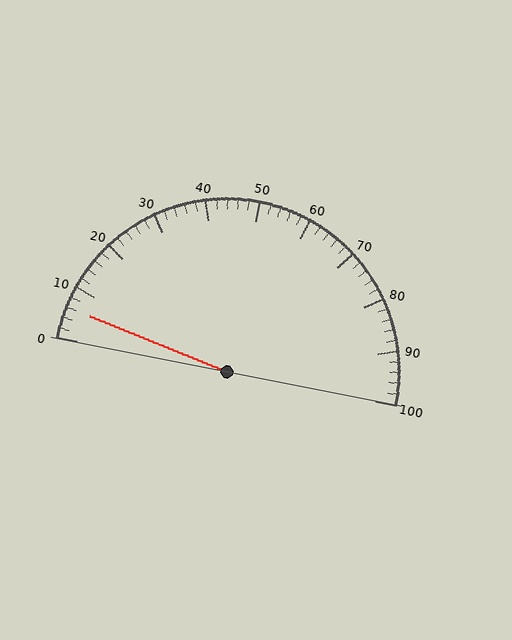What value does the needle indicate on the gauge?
The needle indicates approximately 6.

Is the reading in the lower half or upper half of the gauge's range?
The reading is in the lower half of the range (0 to 100).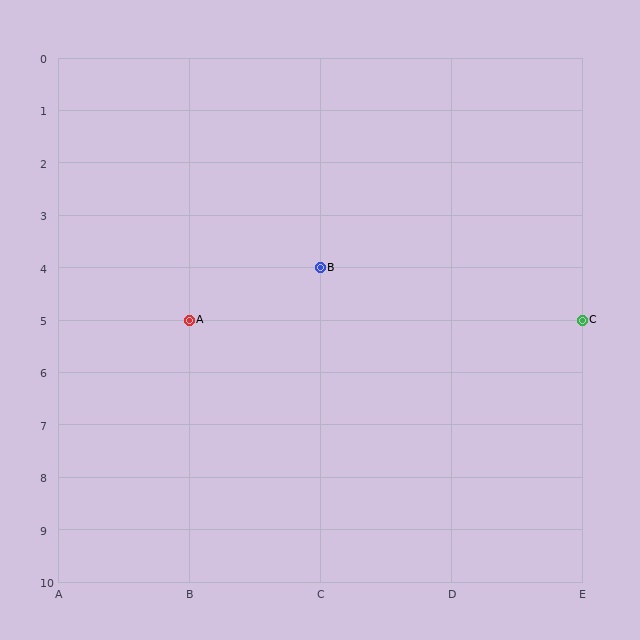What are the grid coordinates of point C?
Point C is at grid coordinates (E, 5).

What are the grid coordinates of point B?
Point B is at grid coordinates (C, 4).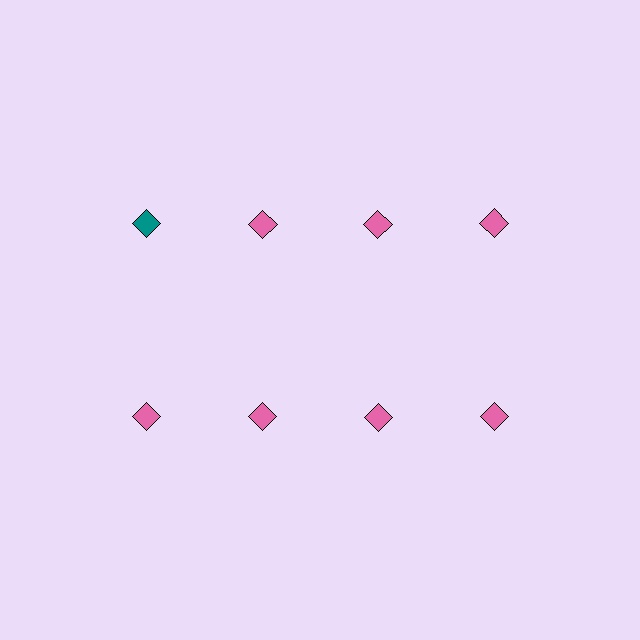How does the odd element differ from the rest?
It has a different color: teal instead of pink.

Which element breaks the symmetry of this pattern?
The teal diamond in the top row, leftmost column breaks the symmetry. All other shapes are pink diamonds.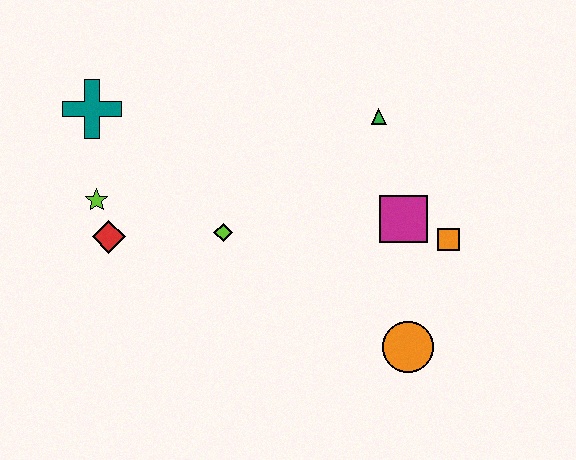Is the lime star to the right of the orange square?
No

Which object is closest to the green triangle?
The magenta square is closest to the green triangle.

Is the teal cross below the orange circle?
No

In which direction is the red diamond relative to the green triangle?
The red diamond is to the left of the green triangle.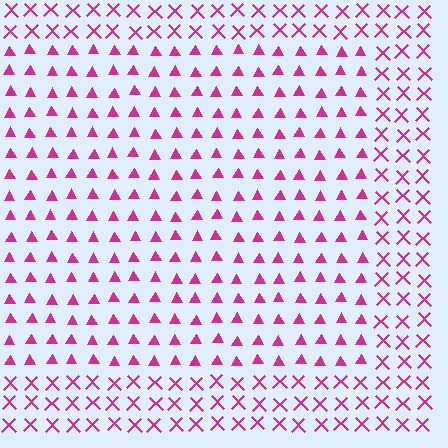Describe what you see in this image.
The image is filled with small magenta elements arranged in a uniform grid. A rectangle-shaped region contains triangles, while the surrounding area contains X marks. The boundary is defined purely by the change in element shape.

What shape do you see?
I see a rectangle.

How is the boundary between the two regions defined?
The boundary is defined by a change in element shape: triangles inside vs. X marks outside. All elements share the same color and spacing.